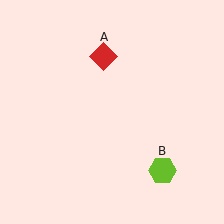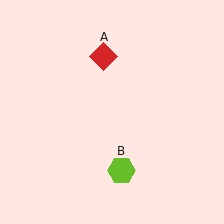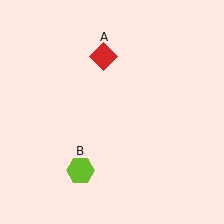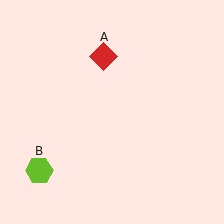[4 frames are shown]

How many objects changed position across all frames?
1 object changed position: lime hexagon (object B).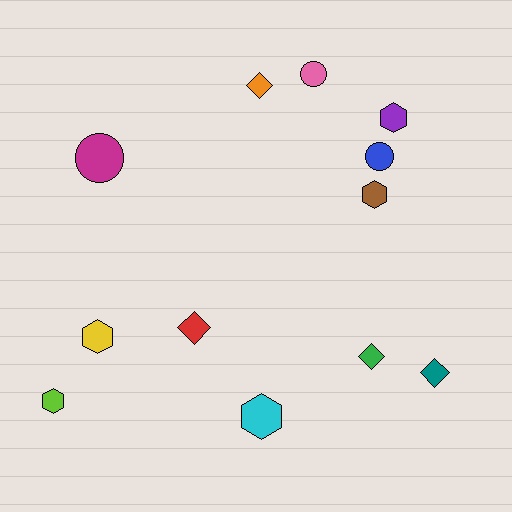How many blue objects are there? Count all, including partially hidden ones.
There is 1 blue object.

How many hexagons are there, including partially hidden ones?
There are 5 hexagons.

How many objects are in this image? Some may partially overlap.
There are 12 objects.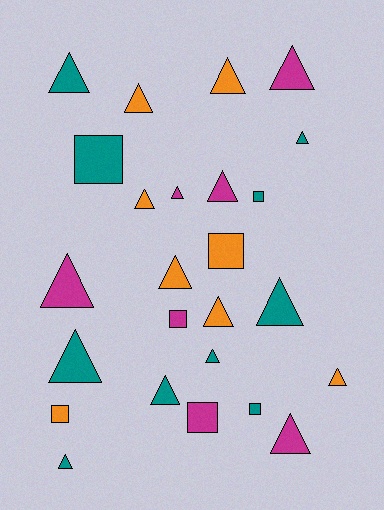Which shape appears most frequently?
Triangle, with 18 objects.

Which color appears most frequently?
Teal, with 10 objects.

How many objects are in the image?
There are 25 objects.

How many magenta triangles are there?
There are 5 magenta triangles.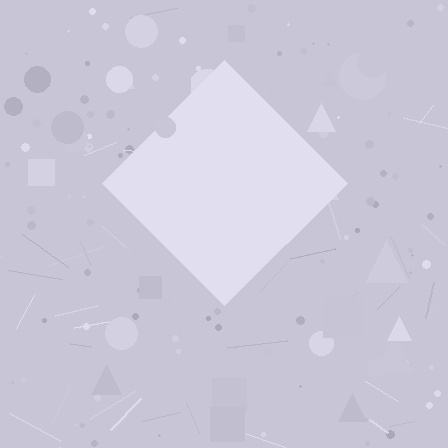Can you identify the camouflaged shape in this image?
The camouflaged shape is a diamond.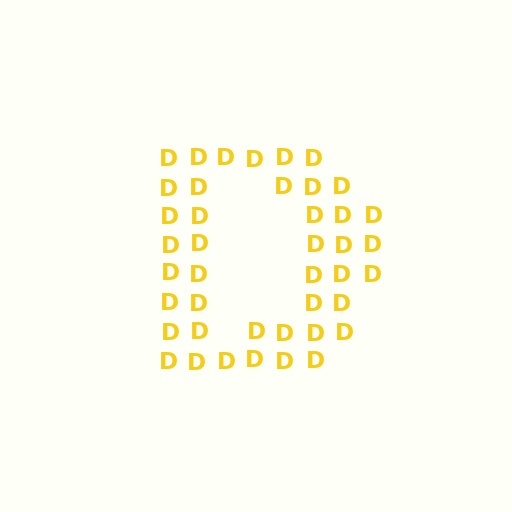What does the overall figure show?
The overall figure shows the letter D.